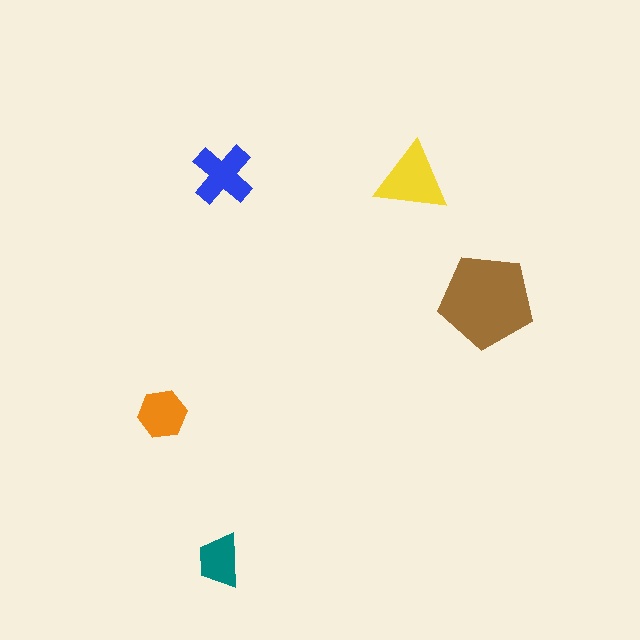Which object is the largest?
The brown pentagon.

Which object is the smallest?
The teal trapezoid.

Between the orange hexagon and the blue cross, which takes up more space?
The blue cross.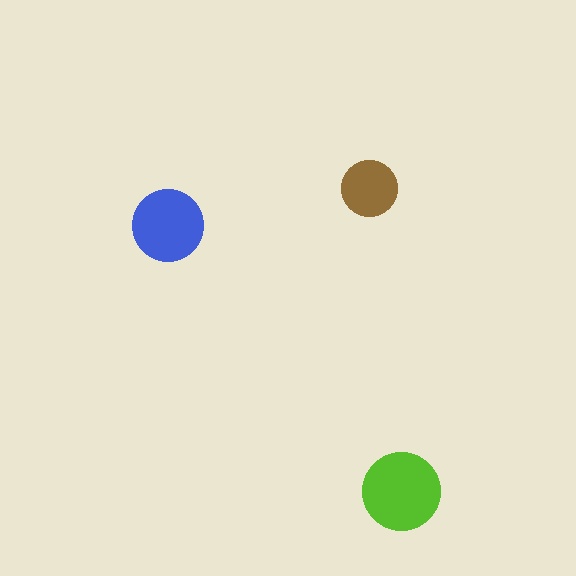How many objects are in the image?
There are 3 objects in the image.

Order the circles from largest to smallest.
the lime one, the blue one, the brown one.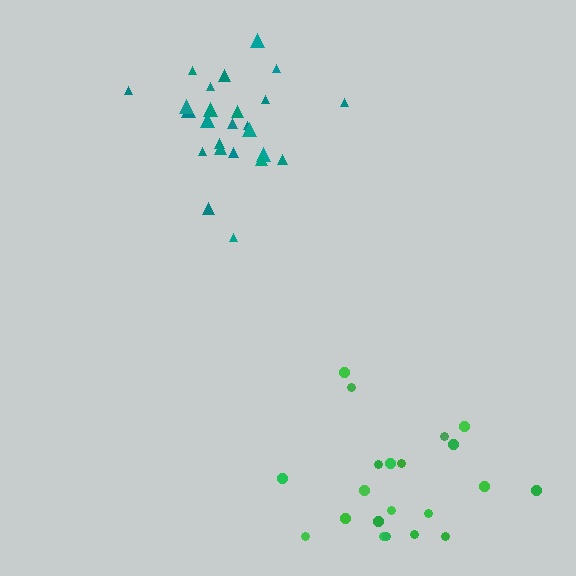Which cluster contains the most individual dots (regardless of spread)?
Teal (25).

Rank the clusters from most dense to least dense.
teal, green.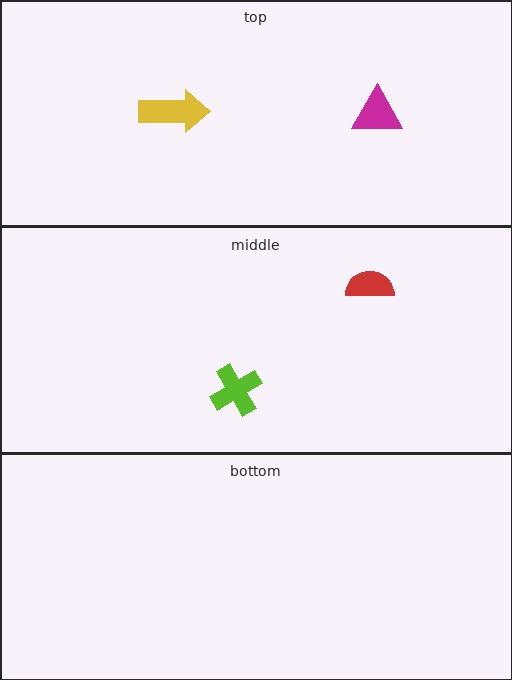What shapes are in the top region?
The yellow arrow, the magenta triangle.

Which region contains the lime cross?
The middle region.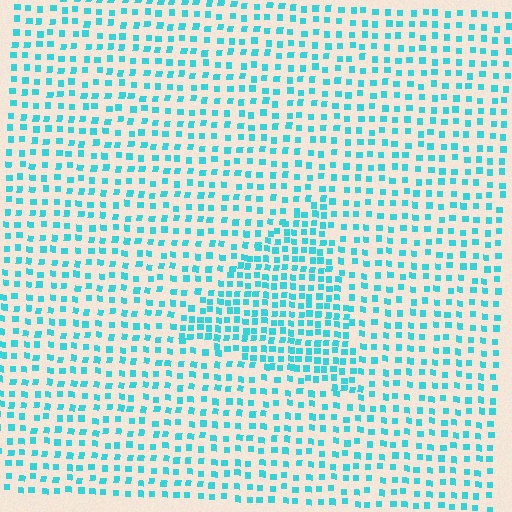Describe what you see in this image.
The image contains small cyan elements arranged at two different densities. A triangle-shaped region is visible where the elements are more densely packed than the surrounding area.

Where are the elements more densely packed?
The elements are more densely packed inside the triangle boundary.